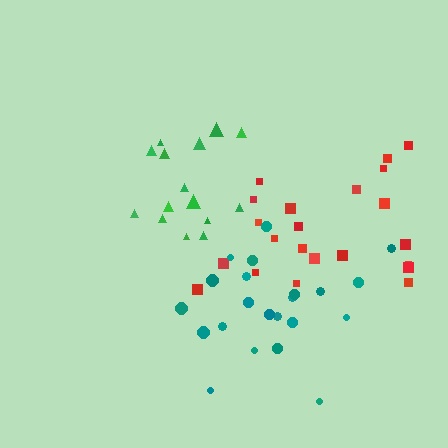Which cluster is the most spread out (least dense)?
Red.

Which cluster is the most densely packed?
Teal.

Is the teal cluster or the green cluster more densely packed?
Teal.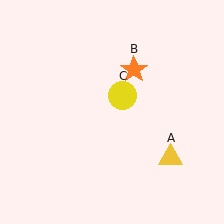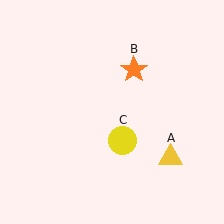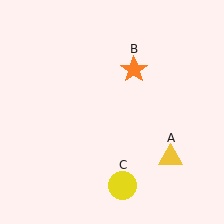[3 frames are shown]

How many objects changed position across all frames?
1 object changed position: yellow circle (object C).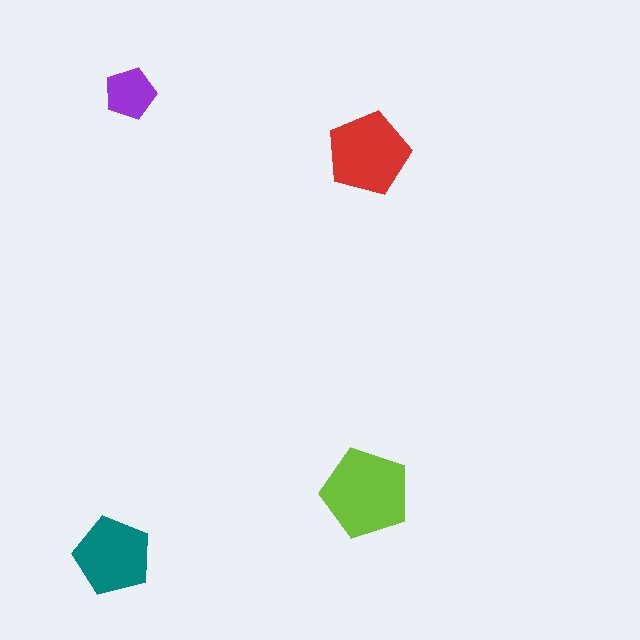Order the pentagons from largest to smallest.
the lime one, the red one, the teal one, the purple one.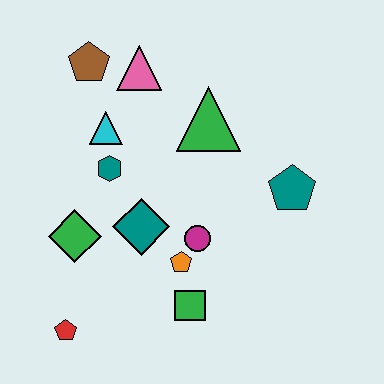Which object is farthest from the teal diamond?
The brown pentagon is farthest from the teal diamond.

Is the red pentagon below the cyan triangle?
Yes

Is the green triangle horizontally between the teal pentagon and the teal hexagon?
Yes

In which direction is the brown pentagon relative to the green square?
The brown pentagon is above the green square.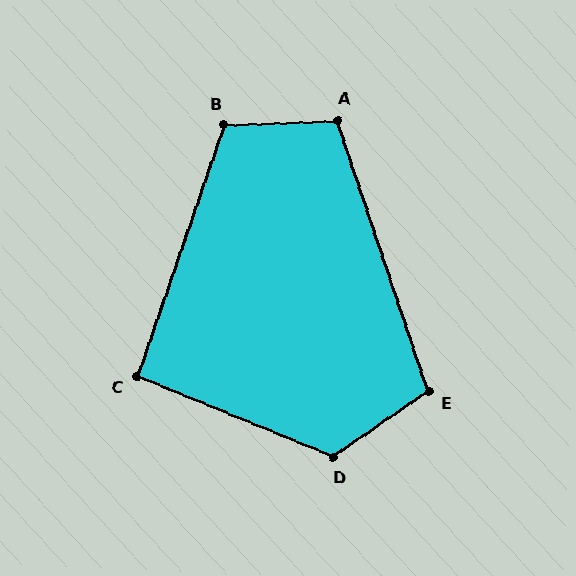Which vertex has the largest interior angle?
D, at approximately 123 degrees.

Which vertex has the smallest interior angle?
C, at approximately 93 degrees.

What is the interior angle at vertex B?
Approximately 111 degrees (obtuse).